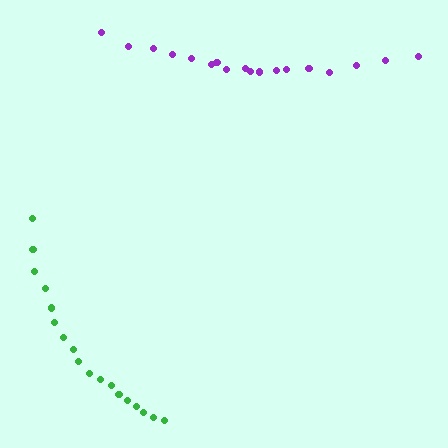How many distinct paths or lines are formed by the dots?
There are 2 distinct paths.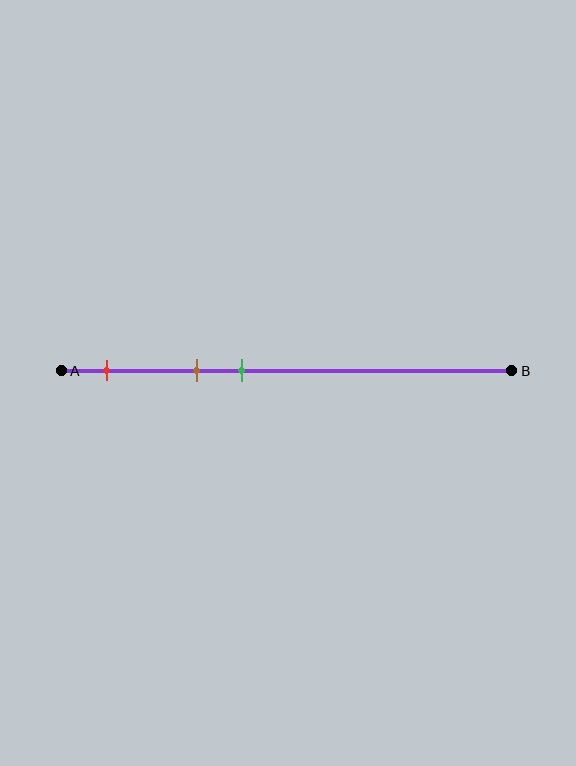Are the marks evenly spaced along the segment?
Yes, the marks are approximately evenly spaced.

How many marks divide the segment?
There are 3 marks dividing the segment.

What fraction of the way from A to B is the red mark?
The red mark is approximately 10% (0.1) of the way from A to B.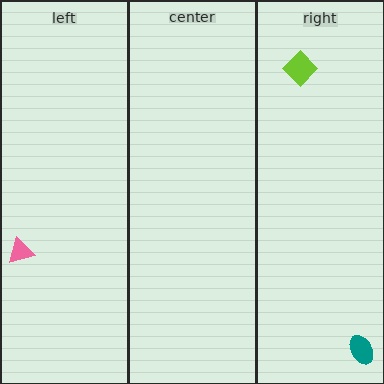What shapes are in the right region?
The teal ellipse, the lime diamond.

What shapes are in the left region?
The pink triangle.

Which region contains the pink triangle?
The left region.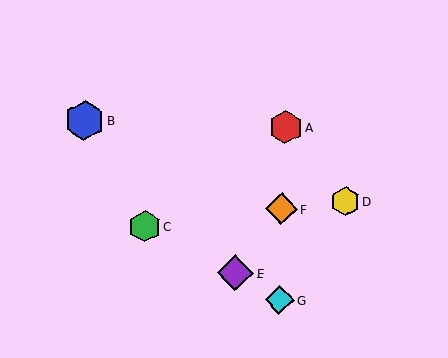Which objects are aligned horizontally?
Objects A, B are aligned horizontally.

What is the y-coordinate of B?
Object B is at y≈120.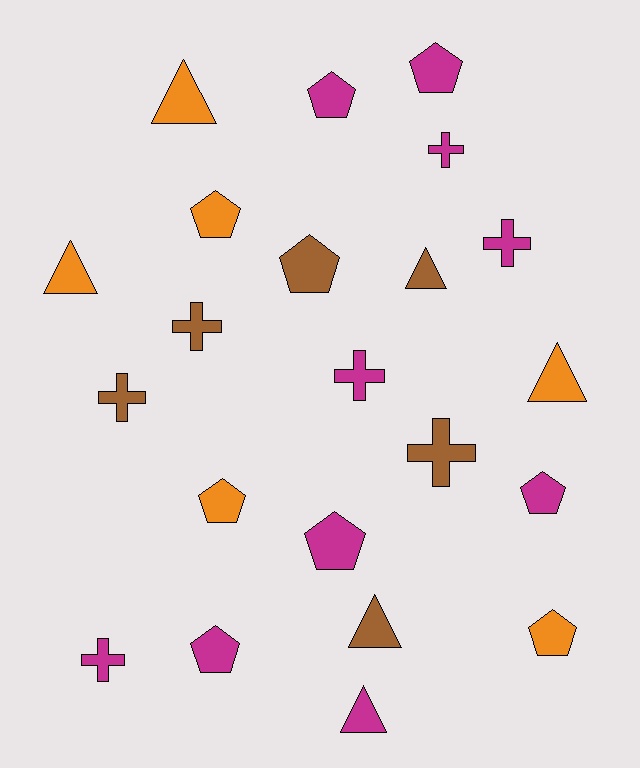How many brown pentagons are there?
There is 1 brown pentagon.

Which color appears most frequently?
Magenta, with 10 objects.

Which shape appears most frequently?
Pentagon, with 9 objects.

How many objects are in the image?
There are 22 objects.